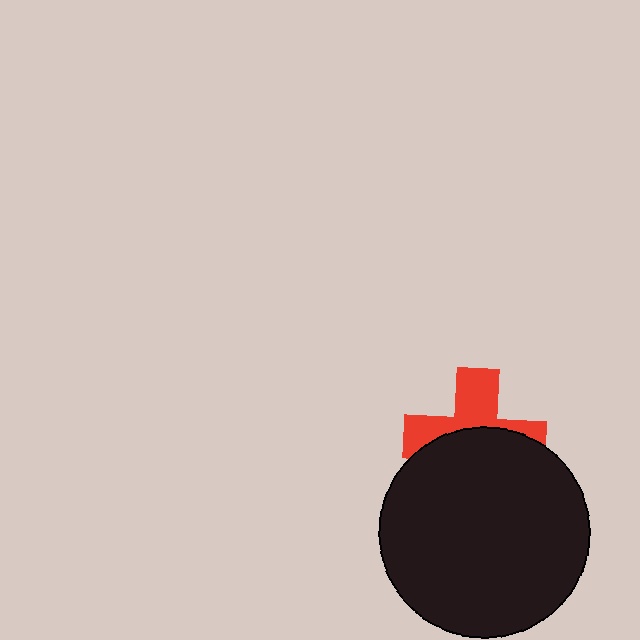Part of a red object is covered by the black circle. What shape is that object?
It is a cross.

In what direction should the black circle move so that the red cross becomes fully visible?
The black circle should move down. That is the shortest direction to clear the overlap and leave the red cross fully visible.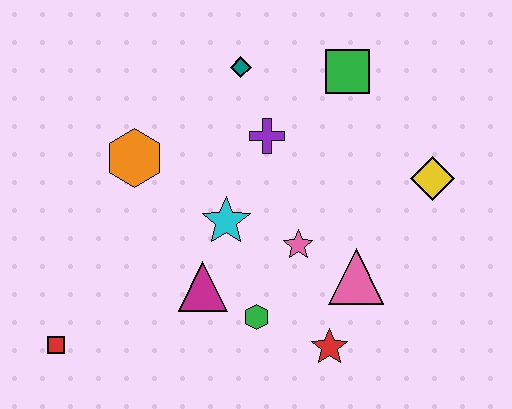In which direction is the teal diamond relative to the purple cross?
The teal diamond is above the purple cross.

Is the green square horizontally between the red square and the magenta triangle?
No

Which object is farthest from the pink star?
The red square is farthest from the pink star.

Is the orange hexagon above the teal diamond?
No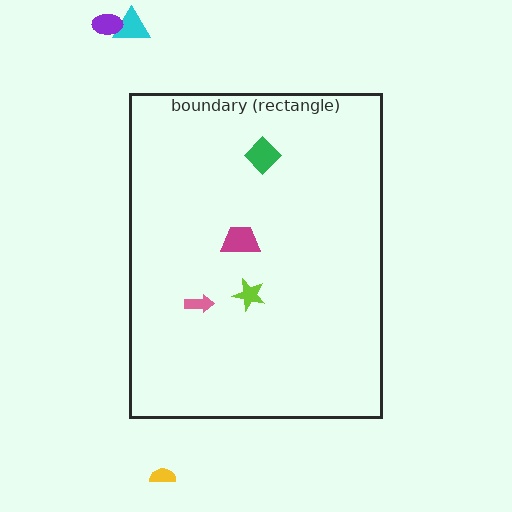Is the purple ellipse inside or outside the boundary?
Outside.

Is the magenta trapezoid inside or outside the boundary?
Inside.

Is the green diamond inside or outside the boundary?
Inside.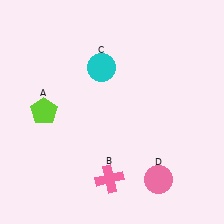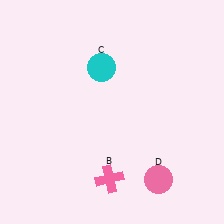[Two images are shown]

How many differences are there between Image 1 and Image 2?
There is 1 difference between the two images.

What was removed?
The lime pentagon (A) was removed in Image 2.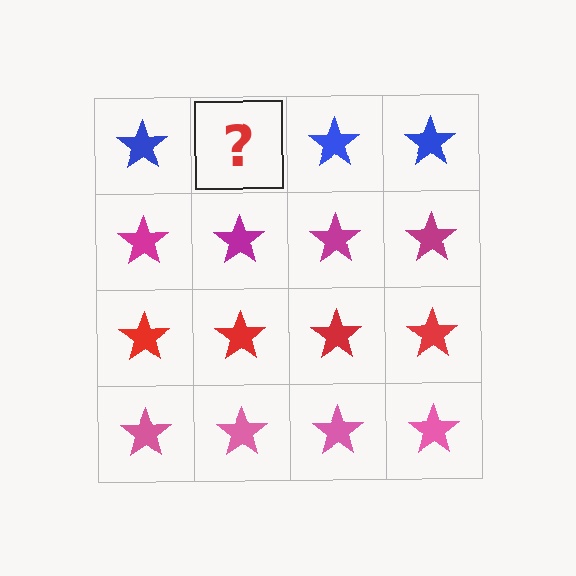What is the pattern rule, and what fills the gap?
The rule is that each row has a consistent color. The gap should be filled with a blue star.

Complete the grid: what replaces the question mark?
The question mark should be replaced with a blue star.